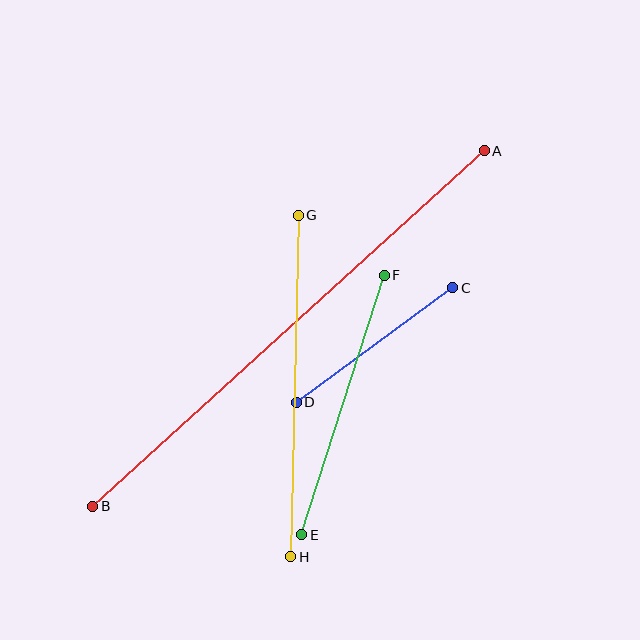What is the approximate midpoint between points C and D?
The midpoint is at approximately (374, 345) pixels.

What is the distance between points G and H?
The distance is approximately 341 pixels.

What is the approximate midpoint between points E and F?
The midpoint is at approximately (343, 405) pixels.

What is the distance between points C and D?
The distance is approximately 194 pixels.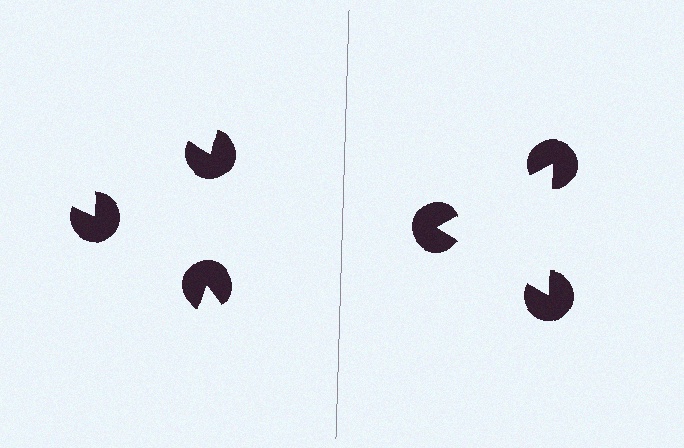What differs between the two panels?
The pac-man discs are positioned identically on both sides; only the wedge orientations differ. On the right they align to a triangle; on the left they are misaligned.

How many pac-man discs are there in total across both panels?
6 — 3 on each side.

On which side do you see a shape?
An illusory triangle appears on the right side. On the left side the wedge cuts are rotated, so no coherent shape forms.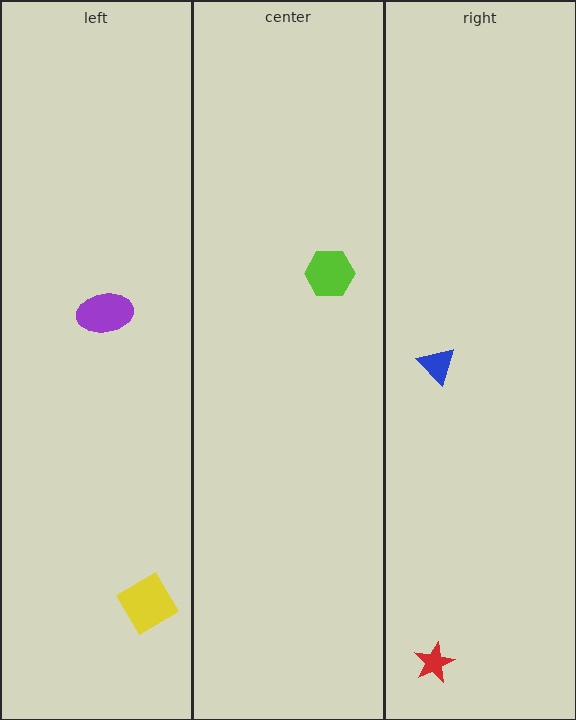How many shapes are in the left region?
2.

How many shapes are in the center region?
1.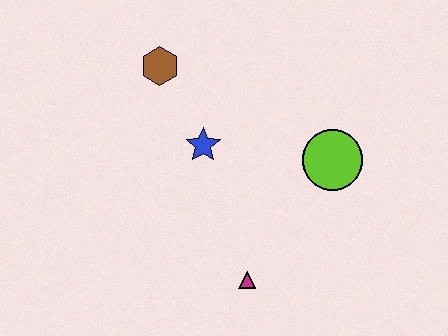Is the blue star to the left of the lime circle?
Yes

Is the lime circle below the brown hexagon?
Yes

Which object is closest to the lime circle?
The blue star is closest to the lime circle.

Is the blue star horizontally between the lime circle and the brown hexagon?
Yes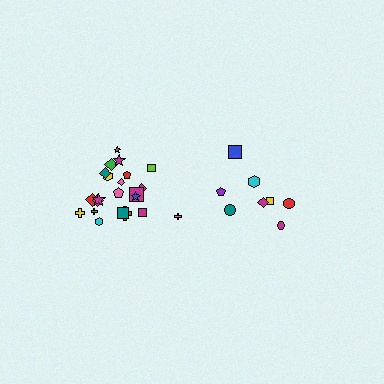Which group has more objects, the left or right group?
The left group.